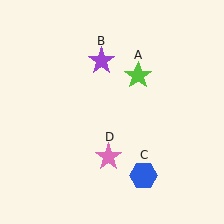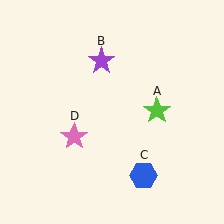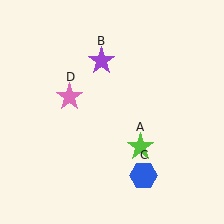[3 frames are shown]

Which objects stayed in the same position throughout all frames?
Purple star (object B) and blue hexagon (object C) remained stationary.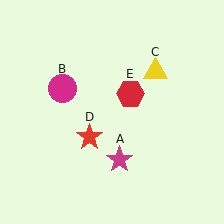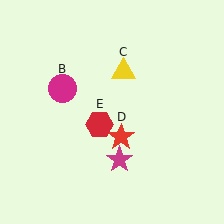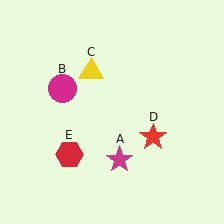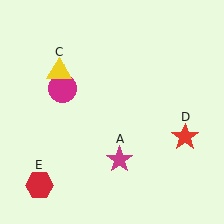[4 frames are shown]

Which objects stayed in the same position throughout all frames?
Magenta star (object A) and magenta circle (object B) remained stationary.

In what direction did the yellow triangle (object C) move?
The yellow triangle (object C) moved left.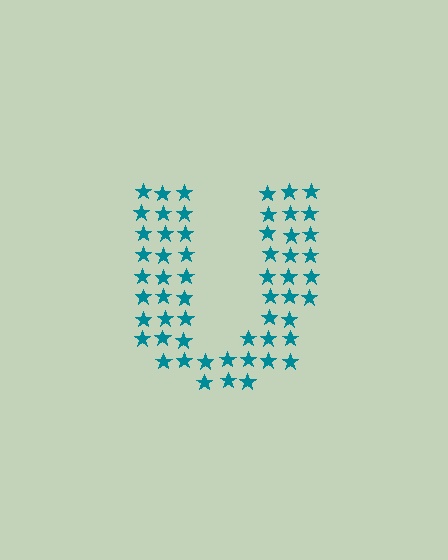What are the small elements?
The small elements are stars.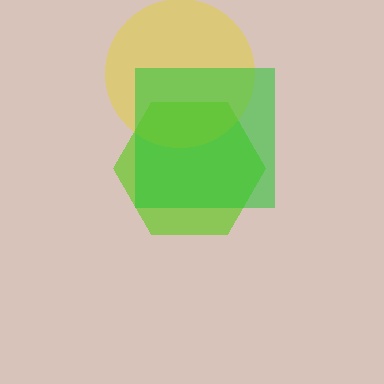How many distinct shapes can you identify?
There are 3 distinct shapes: a lime hexagon, a yellow circle, a green square.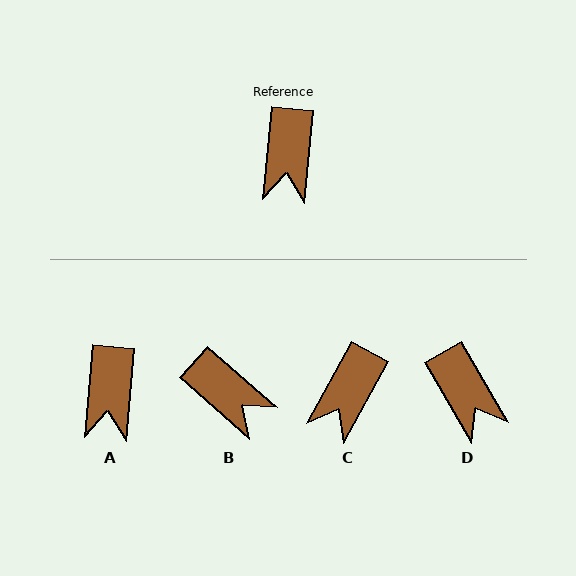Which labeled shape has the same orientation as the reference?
A.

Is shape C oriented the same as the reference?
No, it is off by about 23 degrees.